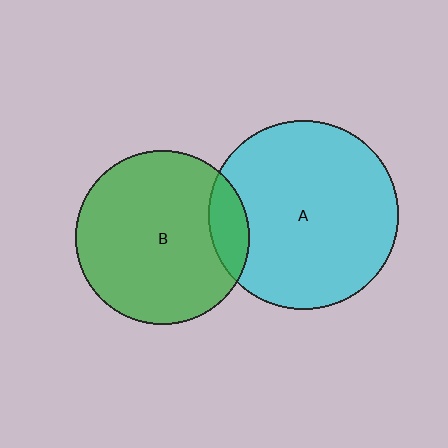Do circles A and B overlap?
Yes.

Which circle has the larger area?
Circle A (cyan).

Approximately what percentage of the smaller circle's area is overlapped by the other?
Approximately 15%.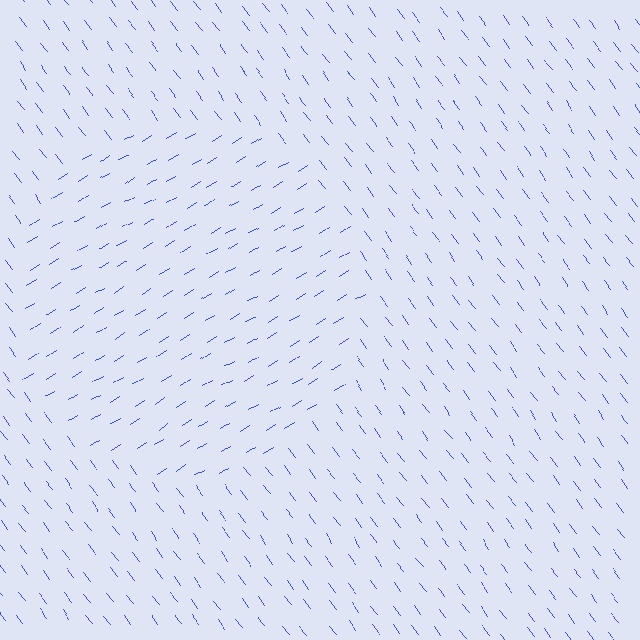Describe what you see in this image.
The image is filled with small blue line segments. A circle region in the image has lines oriented differently from the surrounding lines, creating a visible texture boundary.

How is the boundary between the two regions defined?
The boundary is defined purely by a change in line orientation (approximately 84 degrees difference). All lines are the same color and thickness.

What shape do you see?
I see a circle.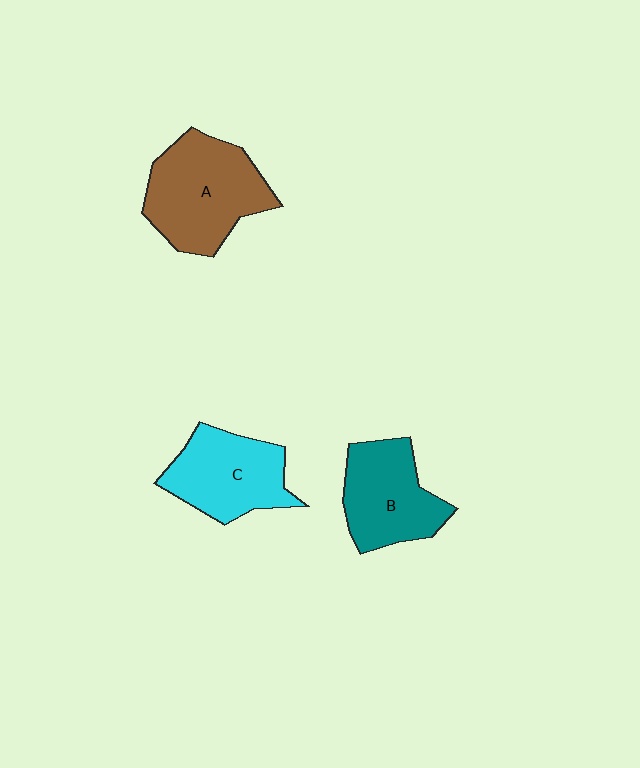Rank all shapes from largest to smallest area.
From largest to smallest: A (brown), C (cyan), B (teal).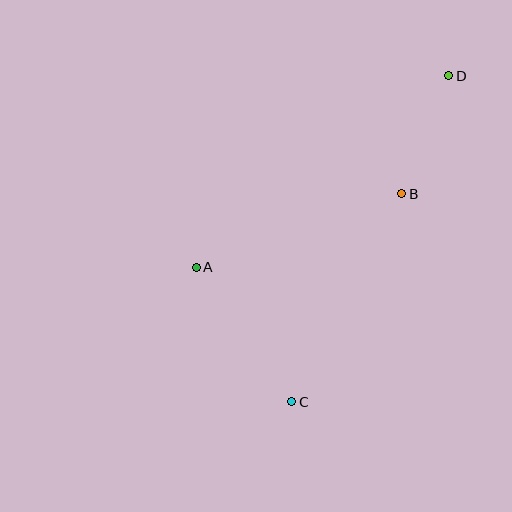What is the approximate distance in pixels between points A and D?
The distance between A and D is approximately 317 pixels.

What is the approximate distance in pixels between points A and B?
The distance between A and B is approximately 218 pixels.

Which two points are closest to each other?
Points B and D are closest to each other.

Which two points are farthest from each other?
Points C and D are farthest from each other.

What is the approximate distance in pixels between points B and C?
The distance between B and C is approximately 235 pixels.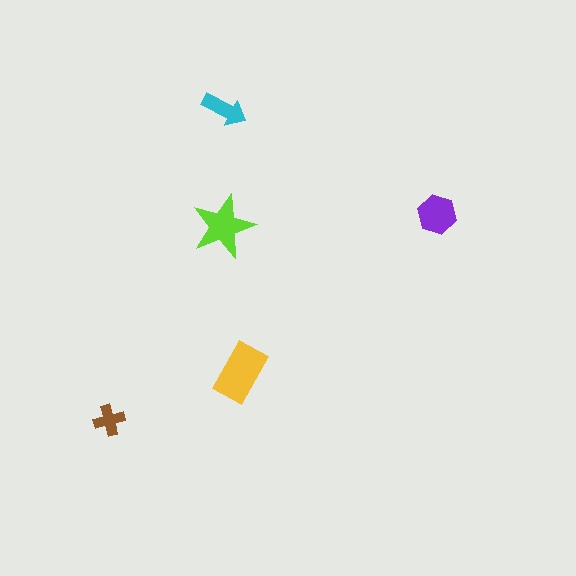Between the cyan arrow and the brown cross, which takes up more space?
The cyan arrow.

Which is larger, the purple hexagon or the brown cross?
The purple hexagon.